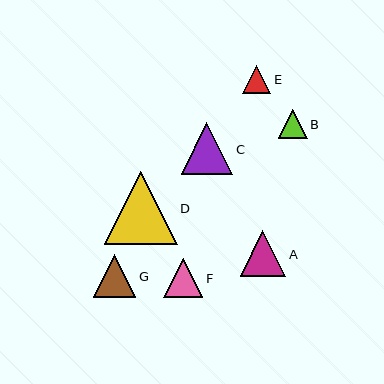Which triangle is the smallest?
Triangle E is the smallest with a size of approximately 29 pixels.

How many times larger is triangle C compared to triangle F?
Triangle C is approximately 1.3 times the size of triangle F.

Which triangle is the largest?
Triangle D is the largest with a size of approximately 73 pixels.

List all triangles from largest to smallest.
From largest to smallest: D, C, A, G, F, B, E.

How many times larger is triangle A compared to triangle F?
Triangle A is approximately 1.2 times the size of triangle F.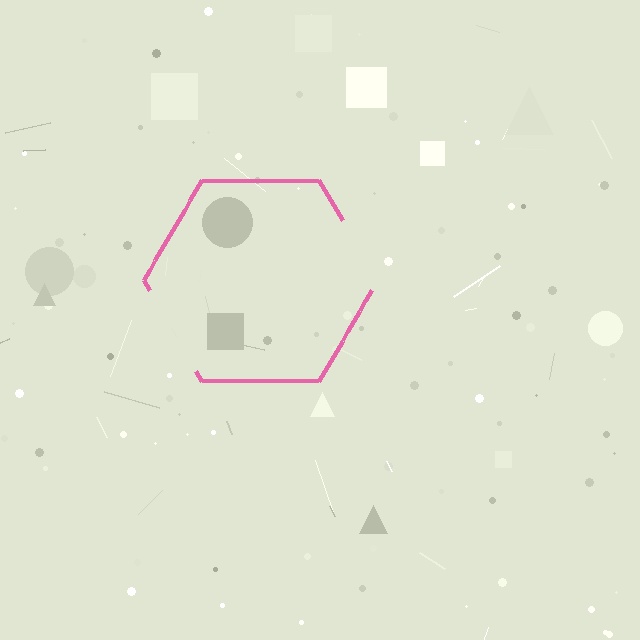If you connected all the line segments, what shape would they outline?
They would outline a hexagon.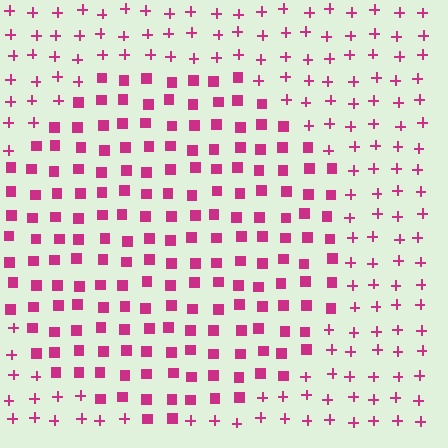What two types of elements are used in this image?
The image uses squares inside the circle region and plus signs outside it.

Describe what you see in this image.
The image is filled with small magenta elements arranged in a uniform grid. A circle-shaped region contains squares, while the surrounding area contains plus signs. The boundary is defined purely by the change in element shape.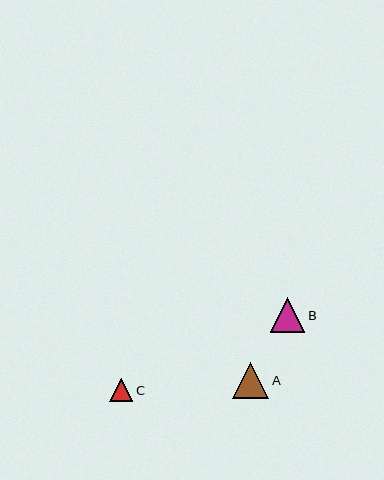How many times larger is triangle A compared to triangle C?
Triangle A is approximately 1.6 times the size of triangle C.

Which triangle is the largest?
Triangle A is the largest with a size of approximately 36 pixels.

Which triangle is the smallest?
Triangle C is the smallest with a size of approximately 23 pixels.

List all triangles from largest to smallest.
From largest to smallest: A, B, C.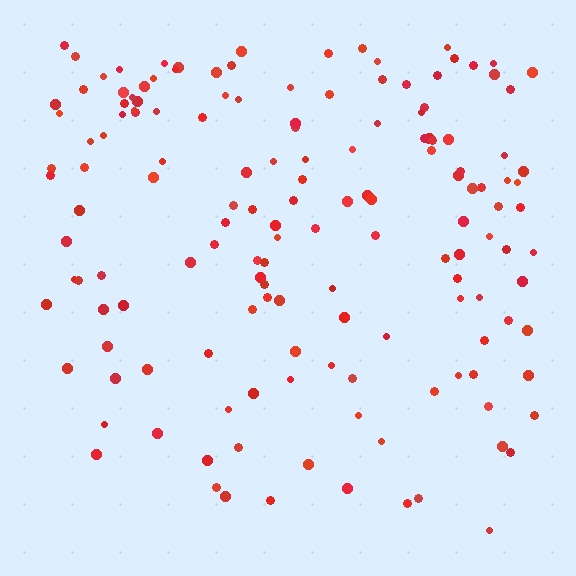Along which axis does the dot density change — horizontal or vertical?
Vertical.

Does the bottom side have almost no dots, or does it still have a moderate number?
Still a moderate number, just noticeably fewer than the top.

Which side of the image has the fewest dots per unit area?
The bottom.